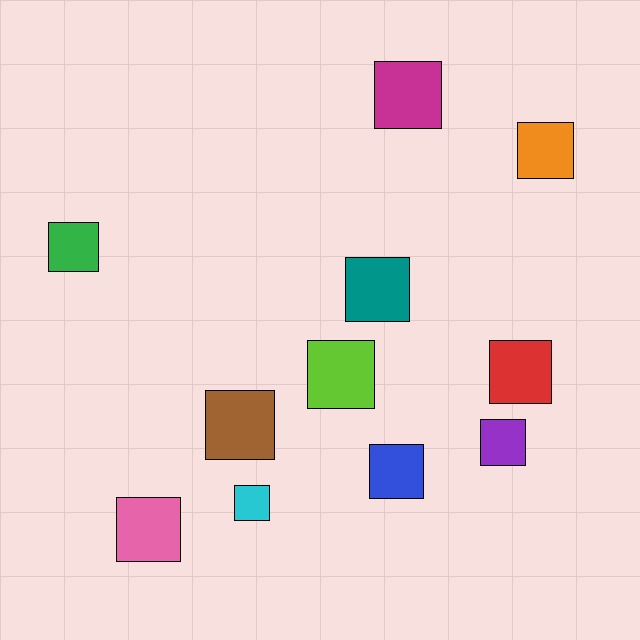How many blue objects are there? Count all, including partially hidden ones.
There is 1 blue object.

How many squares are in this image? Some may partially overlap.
There are 11 squares.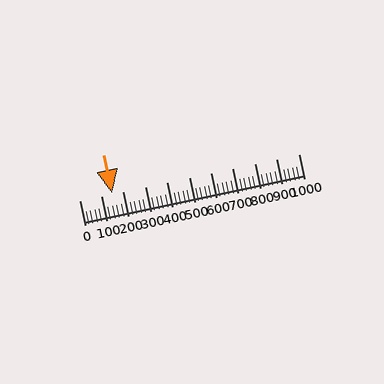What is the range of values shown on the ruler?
The ruler shows values from 0 to 1000.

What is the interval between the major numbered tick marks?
The major tick marks are spaced 100 units apart.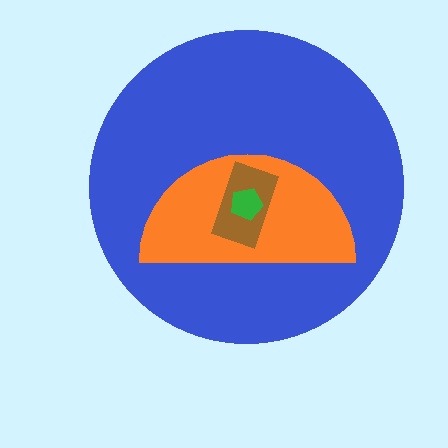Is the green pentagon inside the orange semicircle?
Yes.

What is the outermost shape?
The blue circle.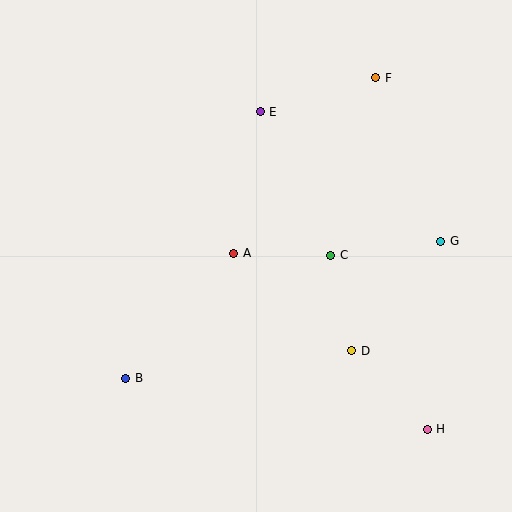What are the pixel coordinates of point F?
Point F is at (376, 78).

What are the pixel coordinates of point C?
Point C is at (331, 255).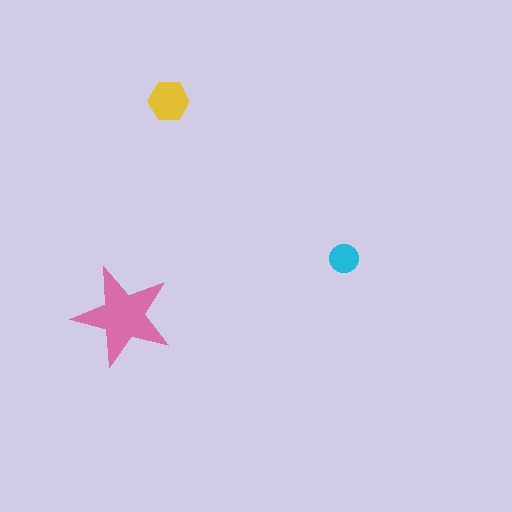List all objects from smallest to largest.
The cyan circle, the yellow hexagon, the pink star.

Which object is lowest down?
The pink star is bottommost.